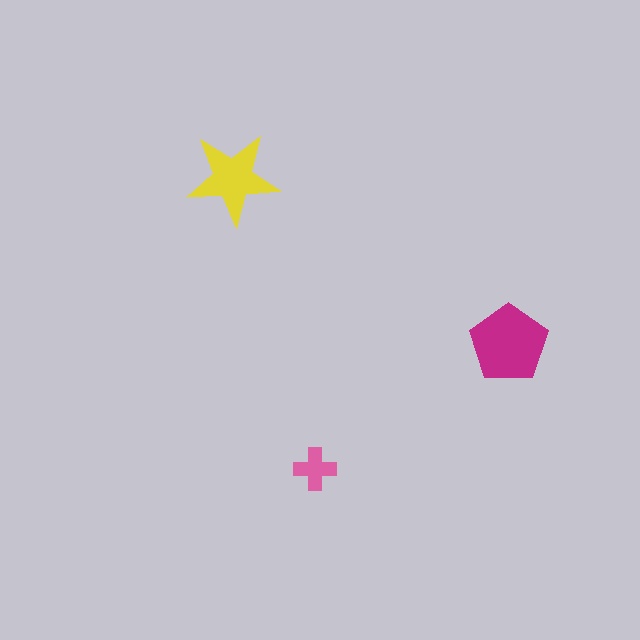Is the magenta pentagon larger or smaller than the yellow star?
Larger.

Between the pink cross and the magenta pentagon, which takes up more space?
The magenta pentagon.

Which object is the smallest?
The pink cross.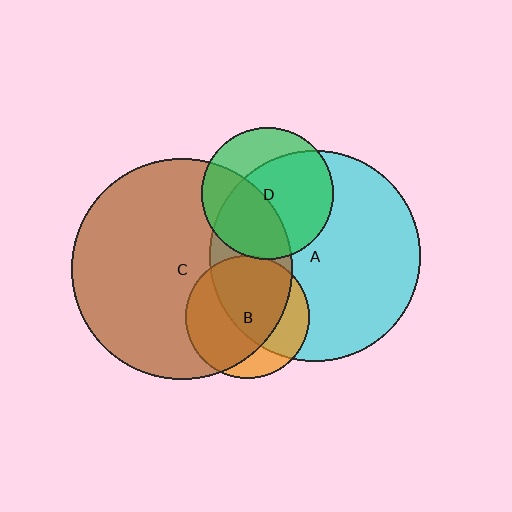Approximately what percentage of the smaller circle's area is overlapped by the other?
Approximately 70%.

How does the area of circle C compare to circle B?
Approximately 3.2 times.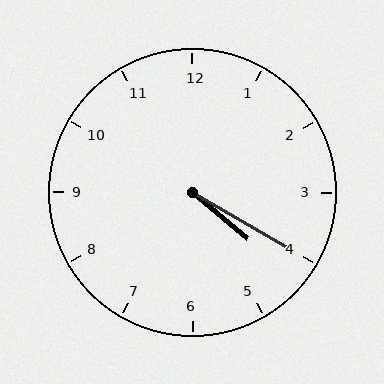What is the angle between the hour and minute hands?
Approximately 10 degrees.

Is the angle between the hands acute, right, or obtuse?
It is acute.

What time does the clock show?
4:20.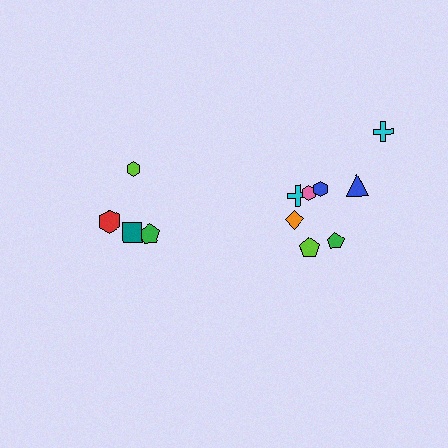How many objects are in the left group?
There are 4 objects.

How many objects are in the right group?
There are 8 objects.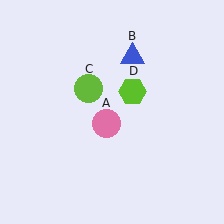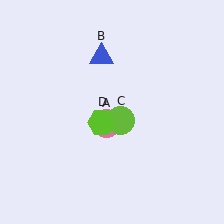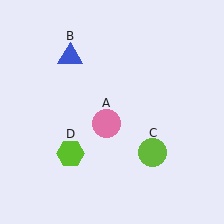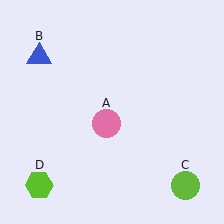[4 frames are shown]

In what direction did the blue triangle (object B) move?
The blue triangle (object B) moved left.